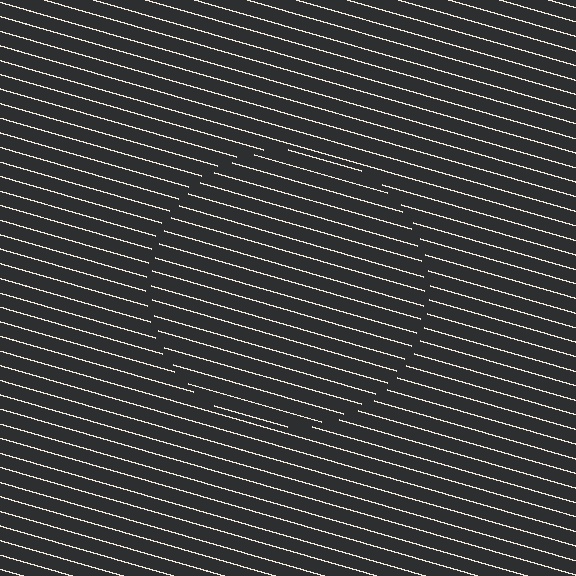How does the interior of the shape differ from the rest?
The interior of the shape contains the same grating, shifted by half a period — the contour is defined by the phase discontinuity where line-ends from the inner and outer gratings abut.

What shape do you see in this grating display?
An illusory circle. The interior of the shape contains the same grating, shifted by half a period — the contour is defined by the phase discontinuity where line-ends from the inner and outer gratings abut.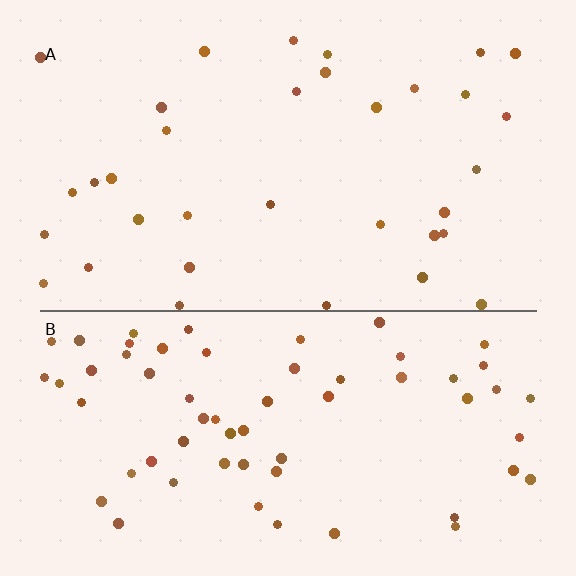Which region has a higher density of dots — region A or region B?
B (the bottom).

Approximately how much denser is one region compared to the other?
Approximately 1.8× — region B over region A.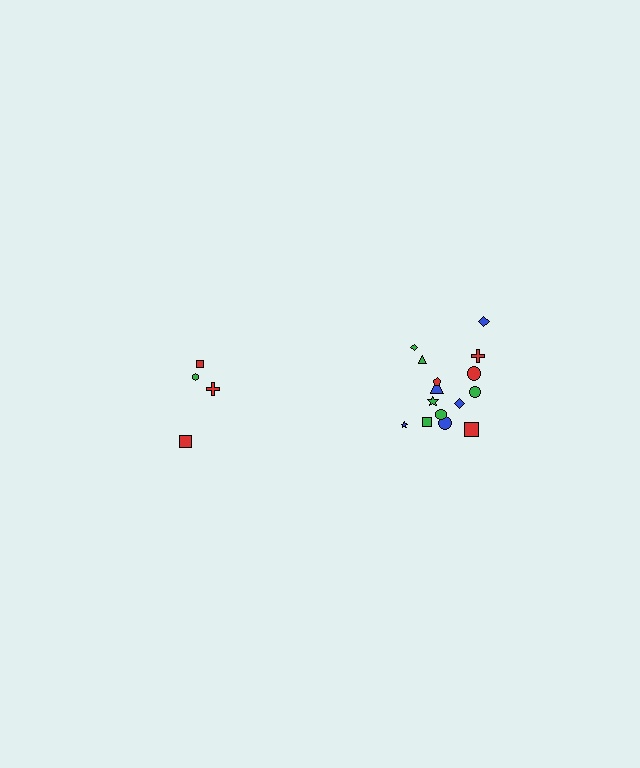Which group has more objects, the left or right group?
The right group.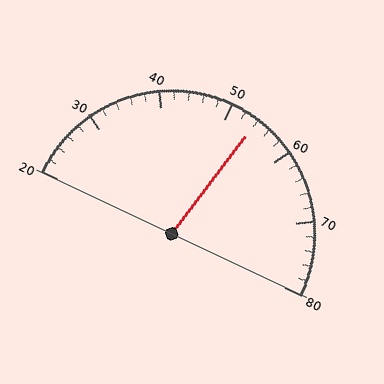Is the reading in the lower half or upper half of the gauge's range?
The reading is in the upper half of the range (20 to 80).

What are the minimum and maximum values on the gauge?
The gauge ranges from 20 to 80.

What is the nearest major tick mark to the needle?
The nearest major tick mark is 50.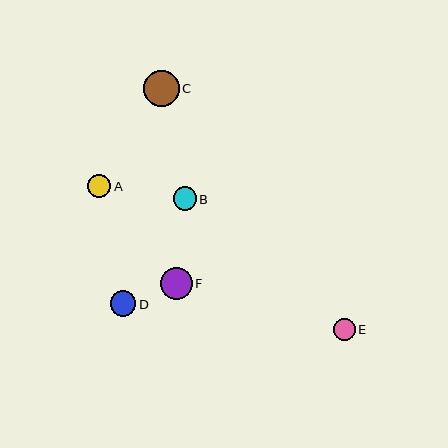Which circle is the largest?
Circle C is the largest with a size of approximately 36 pixels.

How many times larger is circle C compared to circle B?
Circle C is approximately 1.6 times the size of circle B.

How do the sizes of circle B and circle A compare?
Circle B and circle A are approximately the same size.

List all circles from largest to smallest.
From largest to smallest: C, F, D, B, A, E.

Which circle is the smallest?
Circle E is the smallest with a size of approximately 22 pixels.